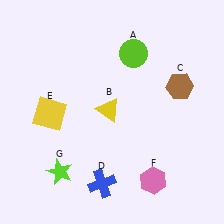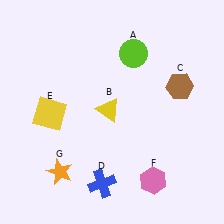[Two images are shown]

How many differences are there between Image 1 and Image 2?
There is 1 difference between the two images.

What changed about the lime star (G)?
In Image 1, G is lime. In Image 2, it changed to orange.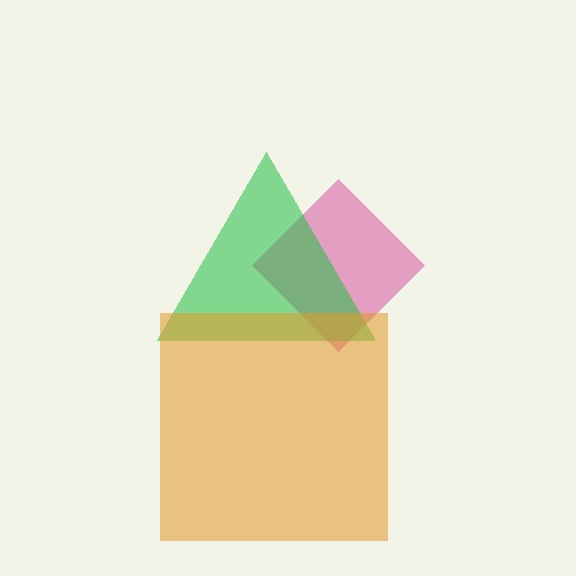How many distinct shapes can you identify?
There are 3 distinct shapes: a magenta diamond, a green triangle, an orange square.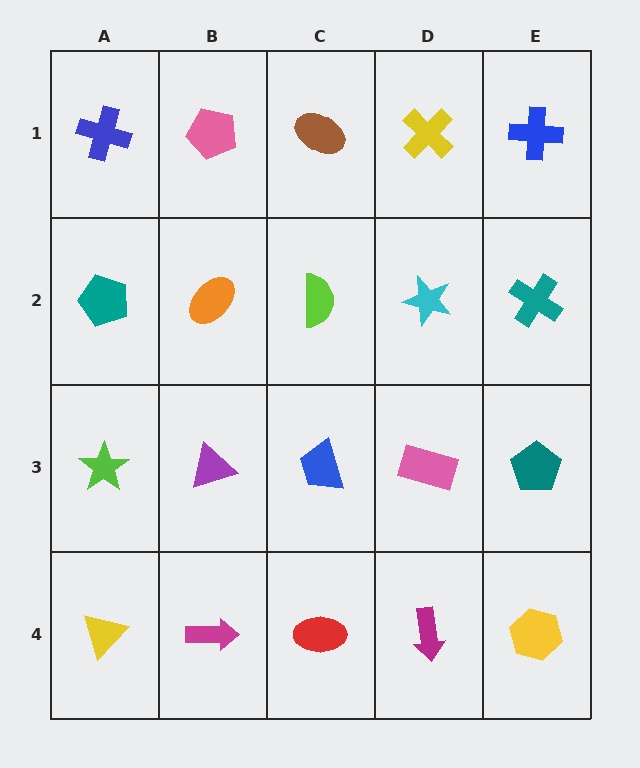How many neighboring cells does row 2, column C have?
4.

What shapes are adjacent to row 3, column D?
A cyan star (row 2, column D), a magenta arrow (row 4, column D), a blue trapezoid (row 3, column C), a teal pentagon (row 3, column E).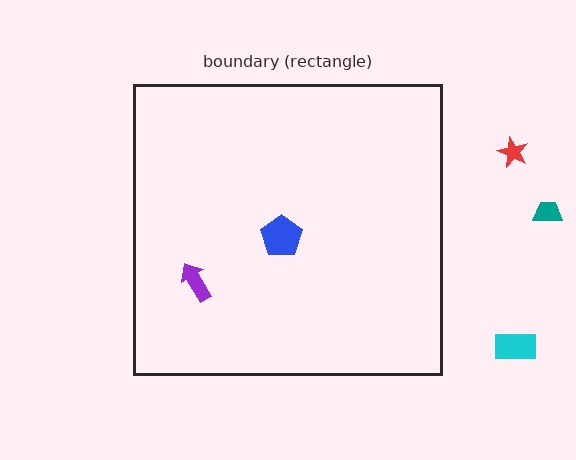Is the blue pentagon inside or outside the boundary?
Inside.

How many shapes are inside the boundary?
2 inside, 3 outside.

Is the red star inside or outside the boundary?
Outside.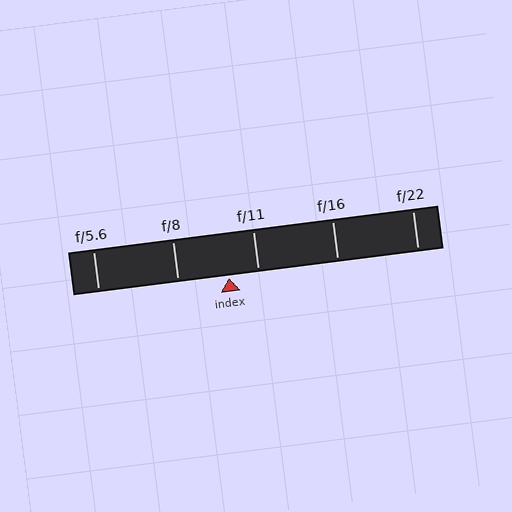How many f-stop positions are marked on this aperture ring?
There are 5 f-stop positions marked.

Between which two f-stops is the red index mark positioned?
The index mark is between f/8 and f/11.